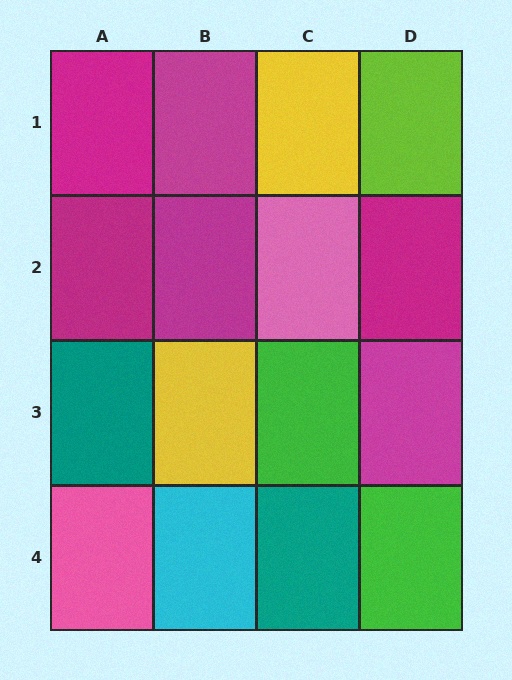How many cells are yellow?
2 cells are yellow.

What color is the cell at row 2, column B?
Magenta.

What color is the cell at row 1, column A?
Magenta.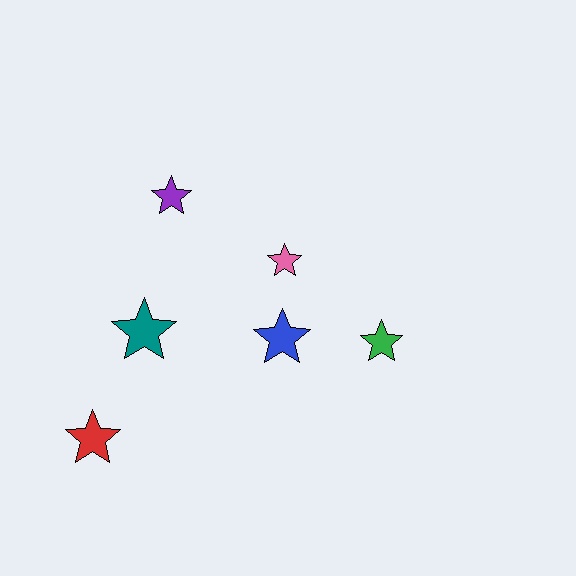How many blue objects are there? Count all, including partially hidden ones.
There is 1 blue object.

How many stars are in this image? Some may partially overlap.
There are 6 stars.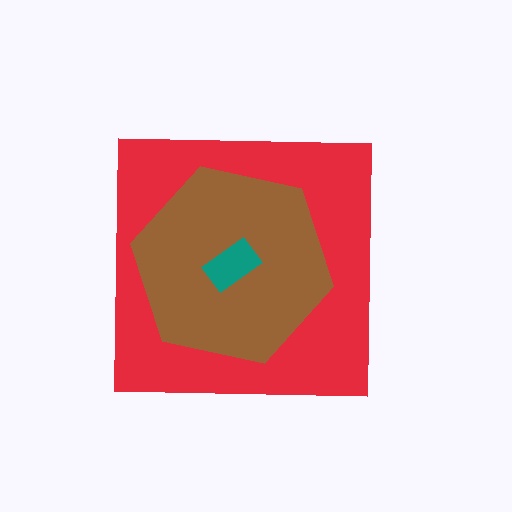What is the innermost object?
The teal rectangle.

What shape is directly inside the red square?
The brown hexagon.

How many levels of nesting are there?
3.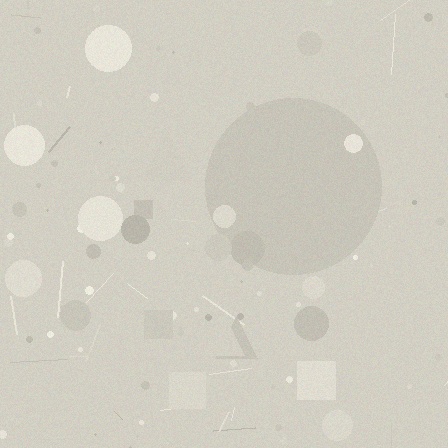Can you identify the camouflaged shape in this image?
The camouflaged shape is a circle.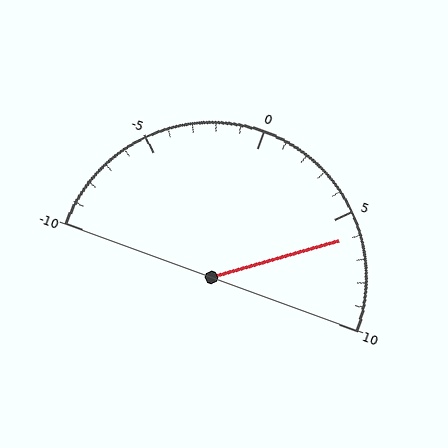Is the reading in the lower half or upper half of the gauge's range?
The reading is in the upper half of the range (-10 to 10).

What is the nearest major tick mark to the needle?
The nearest major tick mark is 5.